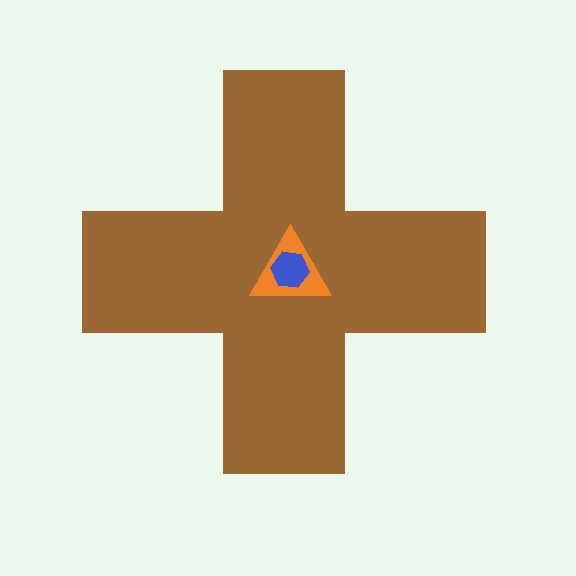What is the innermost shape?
The blue hexagon.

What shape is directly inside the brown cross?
The orange triangle.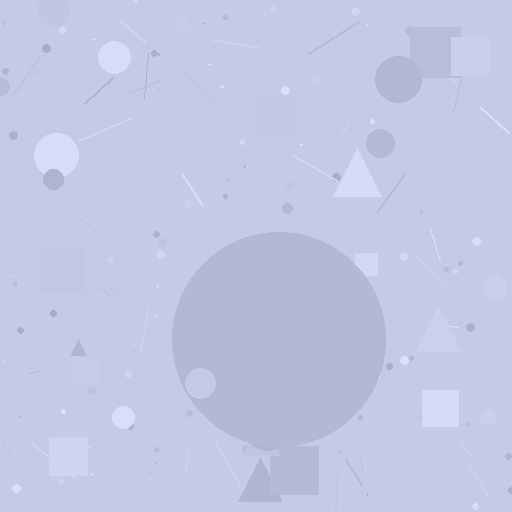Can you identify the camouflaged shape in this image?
The camouflaged shape is a circle.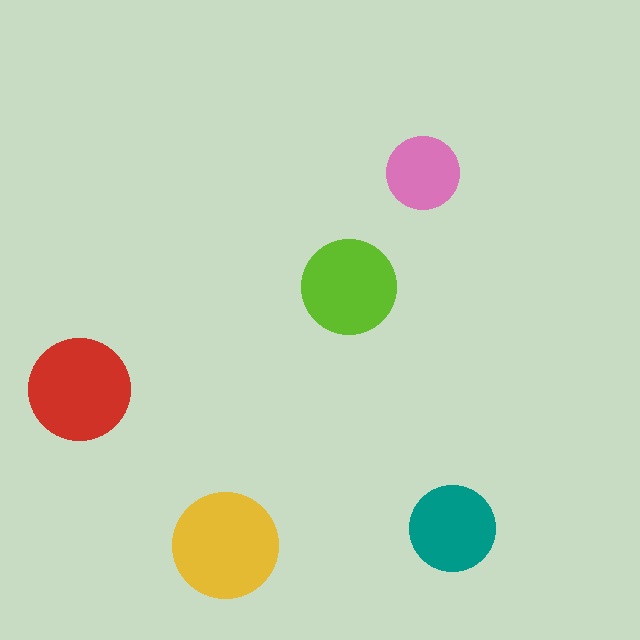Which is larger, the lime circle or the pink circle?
The lime one.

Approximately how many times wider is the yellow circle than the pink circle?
About 1.5 times wider.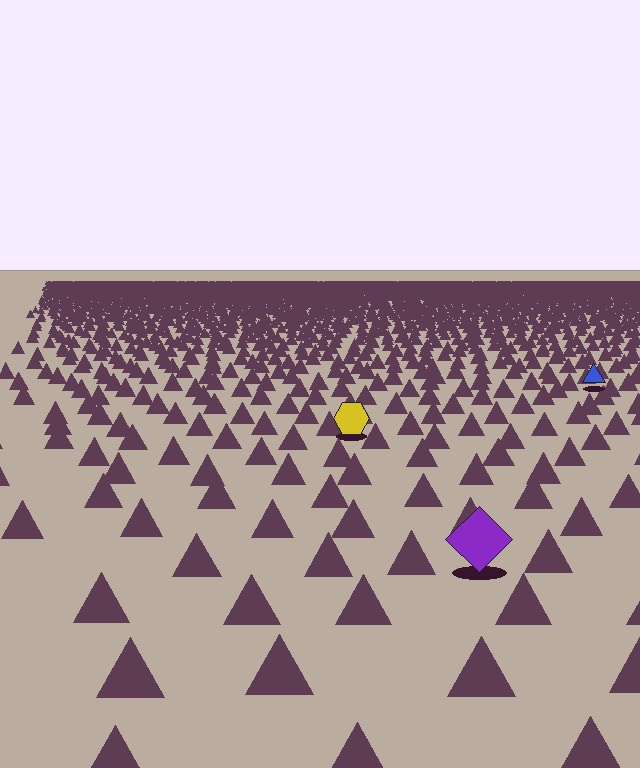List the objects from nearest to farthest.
From nearest to farthest: the purple diamond, the yellow hexagon, the blue triangle.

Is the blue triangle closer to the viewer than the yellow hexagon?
No. The yellow hexagon is closer — you can tell from the texture gradient: the ground texture is coarser near it.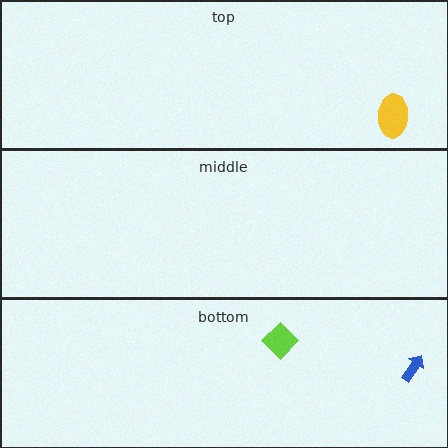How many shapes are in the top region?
1.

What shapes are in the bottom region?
The lime diamond, the blue arrow.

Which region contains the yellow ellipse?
The top region.